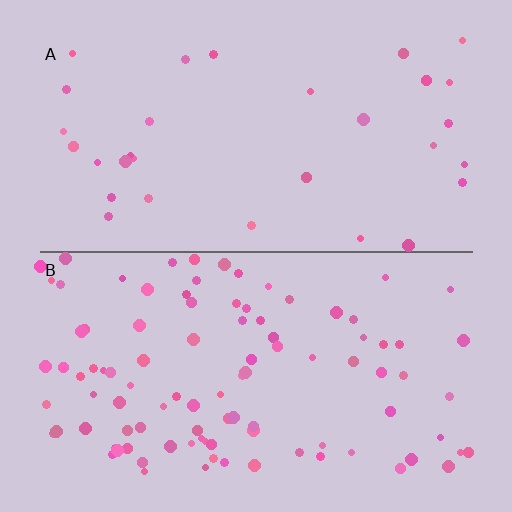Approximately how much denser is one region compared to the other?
Approximately 3.1× — region B over region A.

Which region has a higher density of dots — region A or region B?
B (the bottom).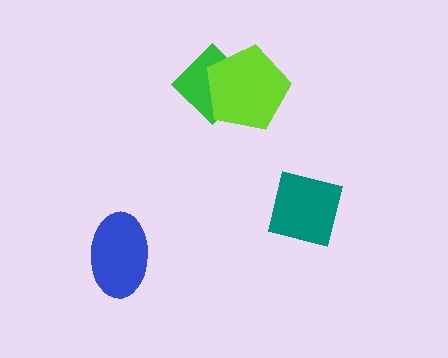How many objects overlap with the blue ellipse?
0 objects overlap with the blue ellipse.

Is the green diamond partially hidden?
Yes, it is partially covered by another shape.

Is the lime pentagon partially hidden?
No, no other shape covers it.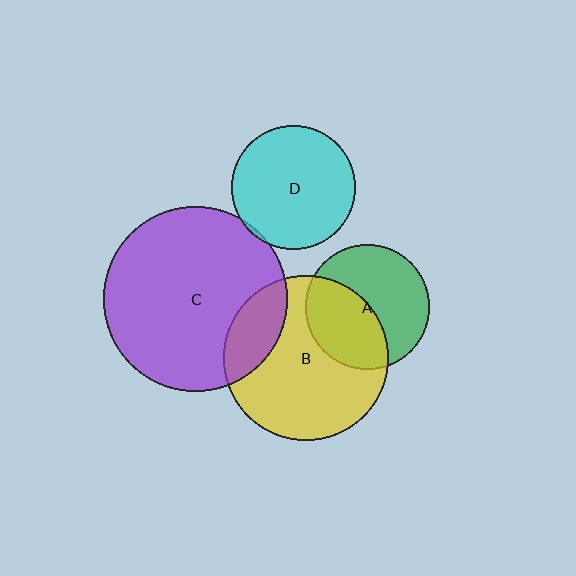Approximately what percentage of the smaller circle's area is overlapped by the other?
Approximately 5%.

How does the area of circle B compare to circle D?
Approximately 1.8 times.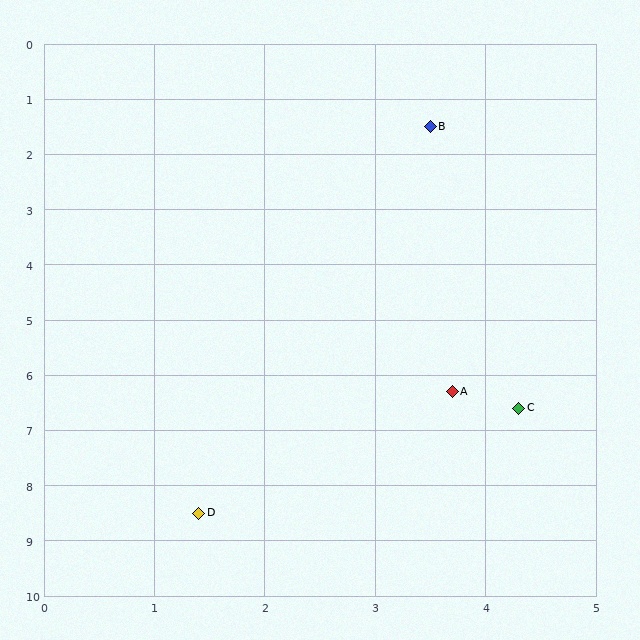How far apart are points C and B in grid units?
Points C and B are about 5.2 grid units apart.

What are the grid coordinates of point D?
Point D is at approximately (1.4, 8.5).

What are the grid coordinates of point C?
Point C is at approximately (4.3, 6.6).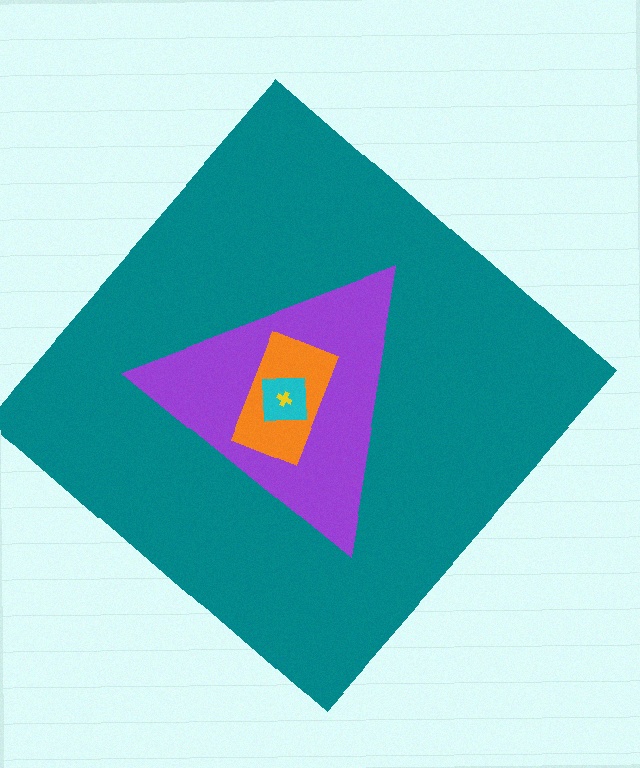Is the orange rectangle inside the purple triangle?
Yes.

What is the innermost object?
The yellow cross.